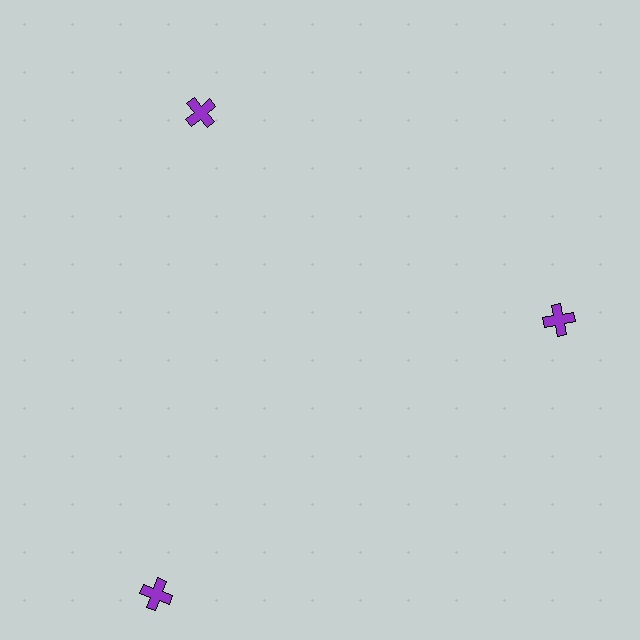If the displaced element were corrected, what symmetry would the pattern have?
It would have 3-fold rotational symmetry — the pattern would map onto itself every 120 degrees.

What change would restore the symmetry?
The symmetry would be restored by moving it inward, back onto the ring so that all 3 crosses sit at equal angles and equal distance from the center.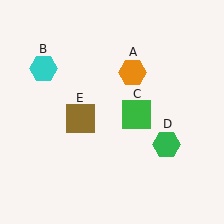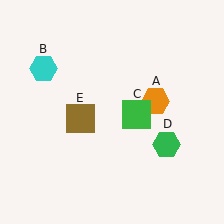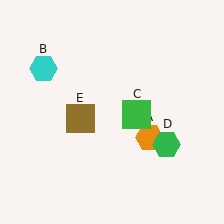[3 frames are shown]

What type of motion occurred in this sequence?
The orange hexagon (object A) rotated clockwise around the center of the scene.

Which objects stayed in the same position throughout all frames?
Cyan hexagon (object B) and green square (object C) and green hexagon (object D) and brown square (object E) remained stationary.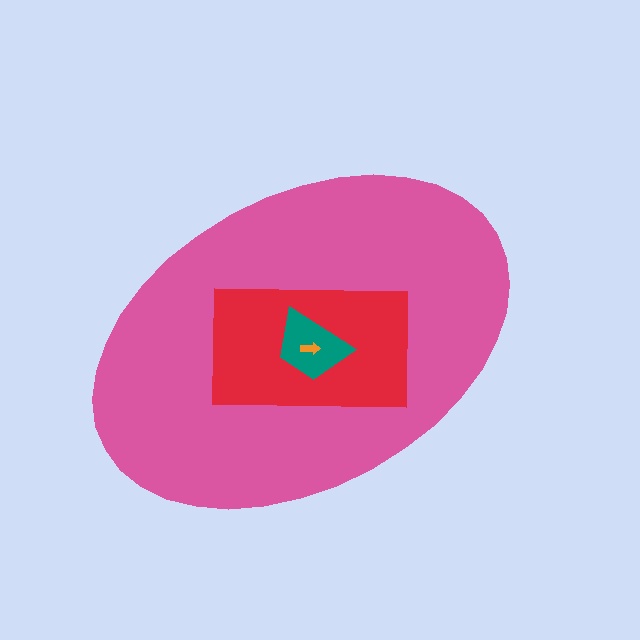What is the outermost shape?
The pink ellipse.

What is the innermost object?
The orange arrow.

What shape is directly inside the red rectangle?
The teal trapezoid.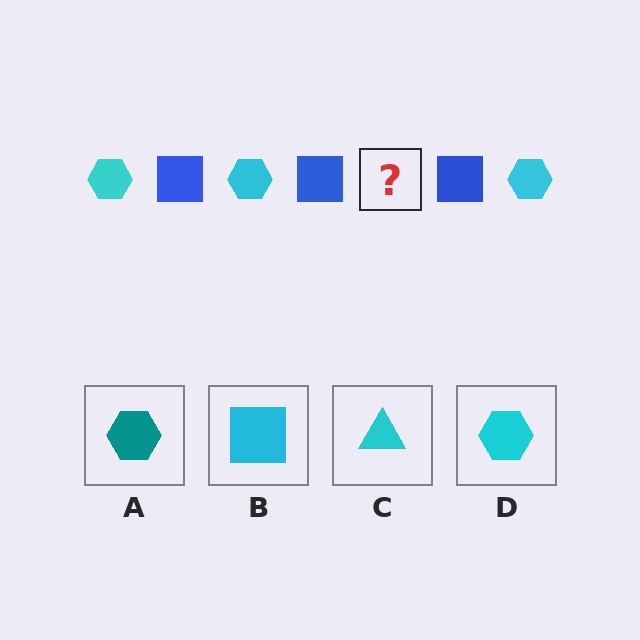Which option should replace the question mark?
Option D.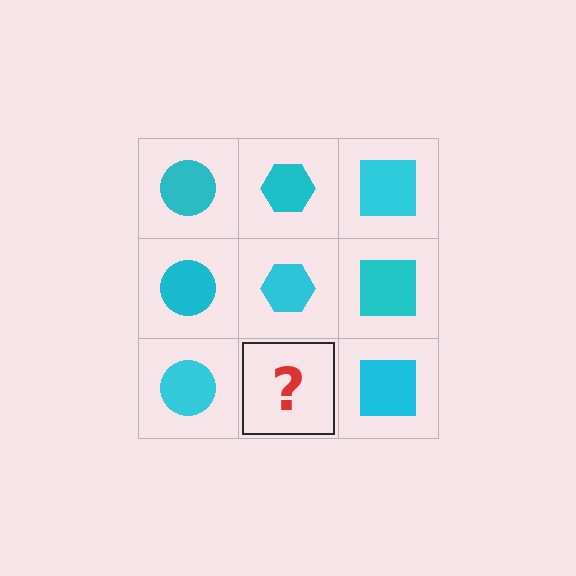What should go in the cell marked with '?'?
The missing cell should contain a cyan hexagon.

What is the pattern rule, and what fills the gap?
The rule is that each column has a consistent shape. The gap should be filled with a cyan hexagon.